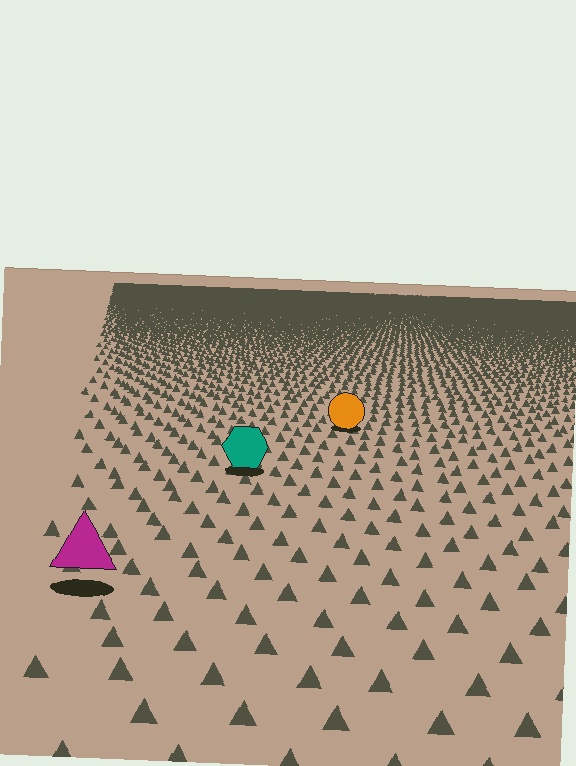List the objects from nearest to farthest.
From nearest to farthest: the magenta triangle, the teal hexagon, the orange circle.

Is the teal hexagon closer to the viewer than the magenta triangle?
No. The magenta triangle is closer — you can tell from the texture gradient: the ground texture is coarser near it.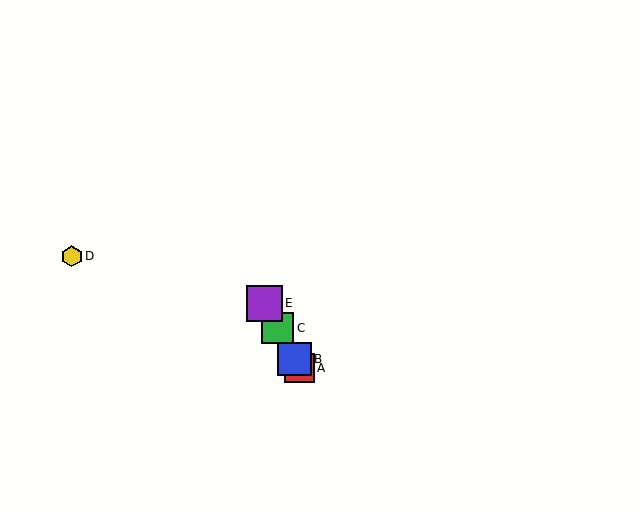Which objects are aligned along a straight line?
Objects A, B, C, E are aligned along a straight line.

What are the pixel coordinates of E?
Object E is at (264, 303).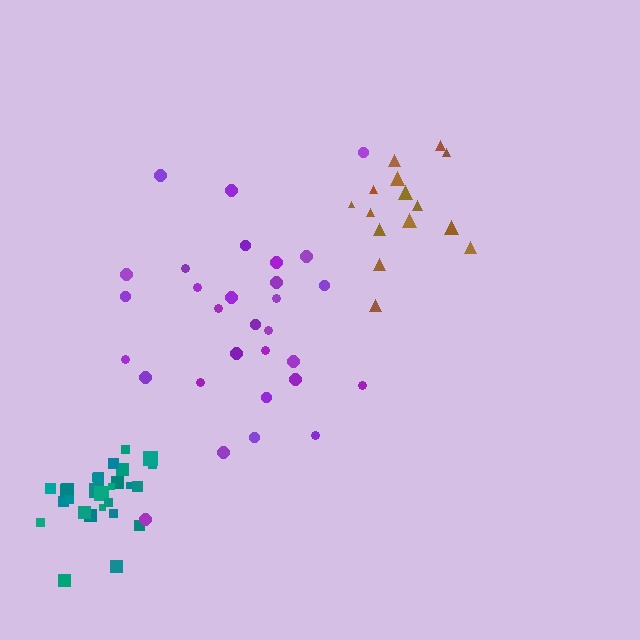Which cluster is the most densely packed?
Teal.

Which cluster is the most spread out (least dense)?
Purple.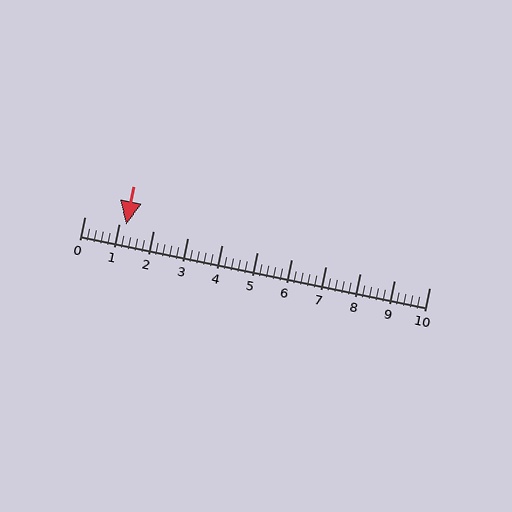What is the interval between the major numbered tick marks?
The major tick marks are spaced 1 units apart.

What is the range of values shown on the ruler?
The ruler shows values from 0 to 10.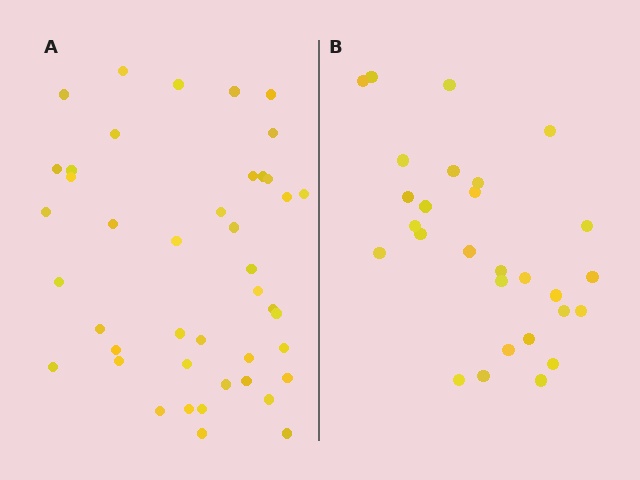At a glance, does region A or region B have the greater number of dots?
Region A (the left region) has more dots.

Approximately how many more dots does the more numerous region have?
Region A has approximately 15 more dots than region B.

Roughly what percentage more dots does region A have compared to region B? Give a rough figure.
About 55% more.